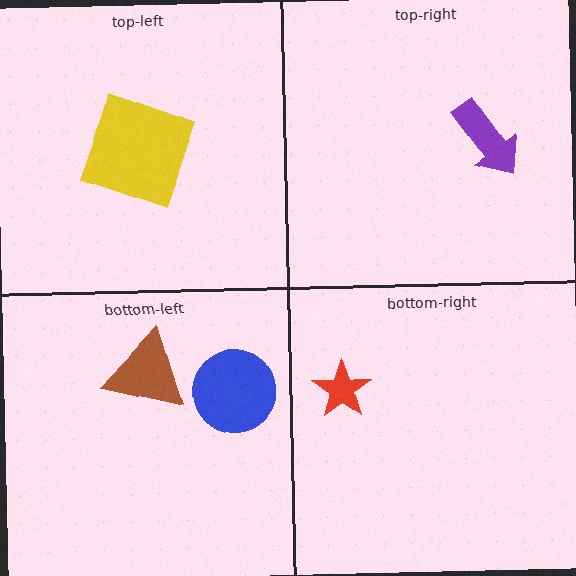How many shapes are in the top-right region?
1.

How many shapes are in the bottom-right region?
1.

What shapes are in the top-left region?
The yellow square.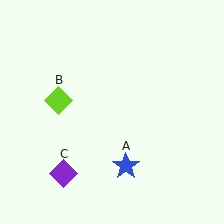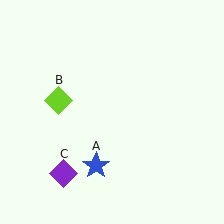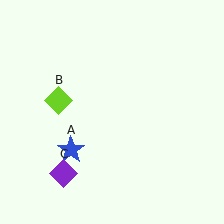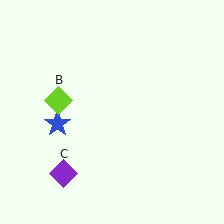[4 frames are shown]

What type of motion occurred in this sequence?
The blue star (object A) rotated clockwise around the center of the scene.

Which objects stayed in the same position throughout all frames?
Lime diamond (object B) and purple diamond (object C) remained stationary.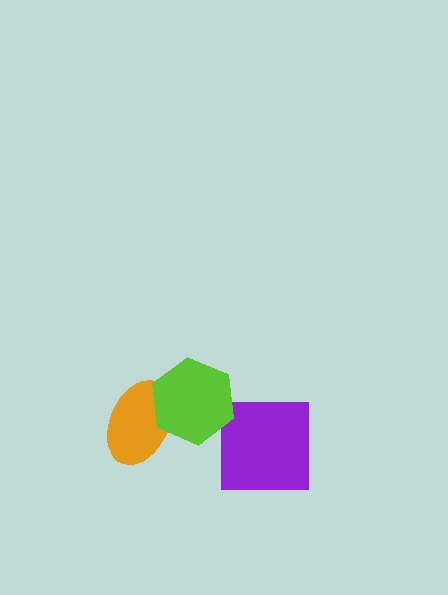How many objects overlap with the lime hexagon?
1 object overlaps with the lime hexagon.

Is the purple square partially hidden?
No, no other shape covers it.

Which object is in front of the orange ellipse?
The lime hexagon is in front of the orange ellipse.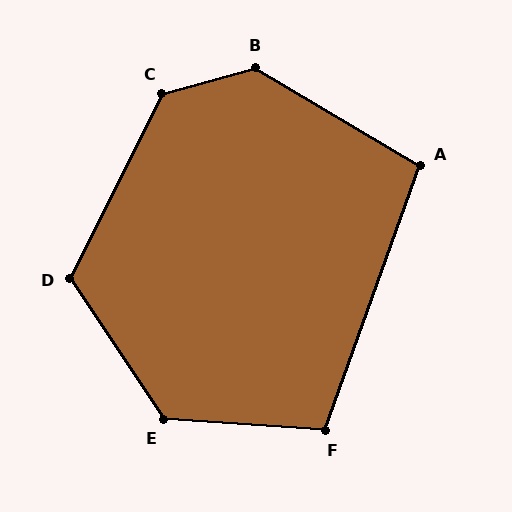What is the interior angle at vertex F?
Approximately 106 degrees (obtuse).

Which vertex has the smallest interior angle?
A, at approximately 101 degrees.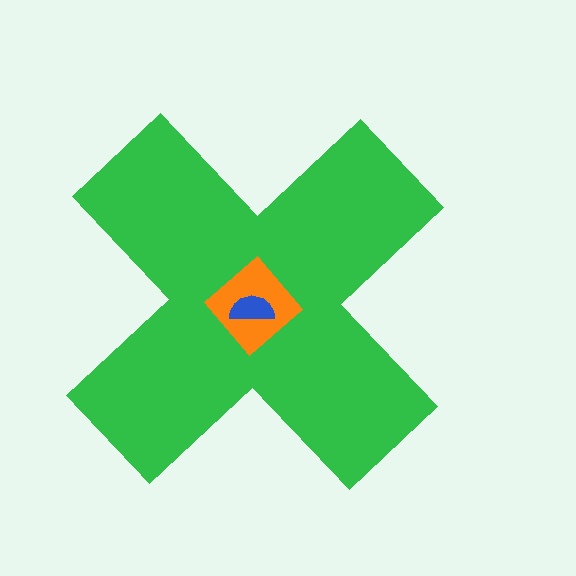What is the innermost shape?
The blue semicircle.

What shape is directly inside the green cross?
The orange diamond.